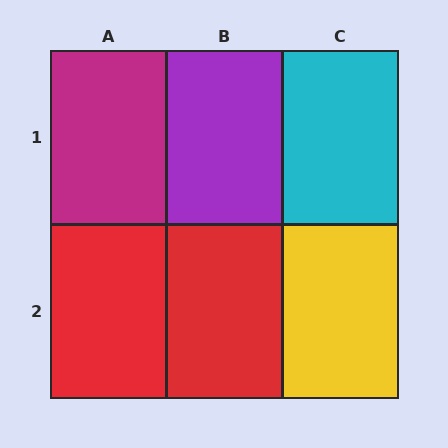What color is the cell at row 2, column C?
Yellow.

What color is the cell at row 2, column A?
Red.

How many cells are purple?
1 cell is purple.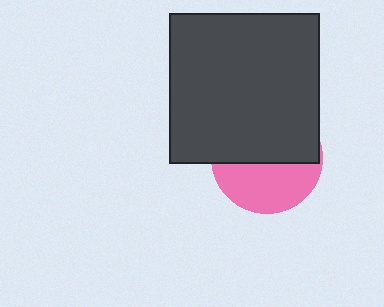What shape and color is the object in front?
The object in front is a dark gray square.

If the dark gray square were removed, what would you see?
You would see the complete pink circle.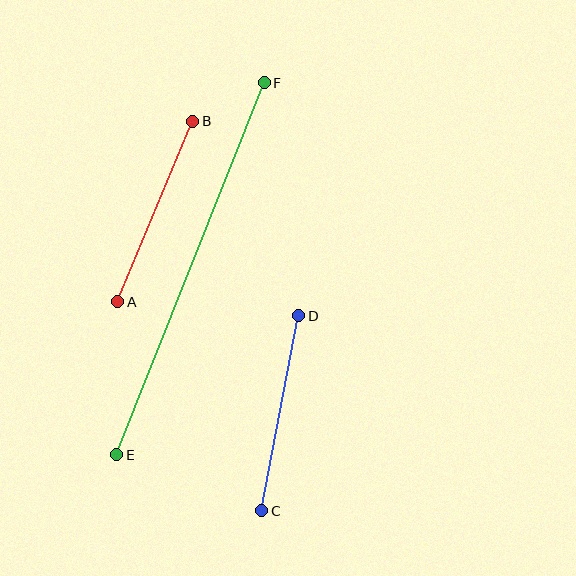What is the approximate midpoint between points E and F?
The midpoint is at approximately (191, 269) pixels.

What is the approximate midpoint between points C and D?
The midpoint is at approximately (280, 413) pixels.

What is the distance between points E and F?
The distance is approximately 400 pixels.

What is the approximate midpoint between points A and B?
The midpoint is at approximately (155, 211) pixels.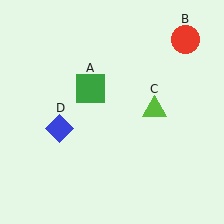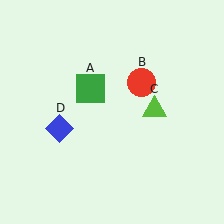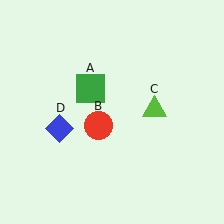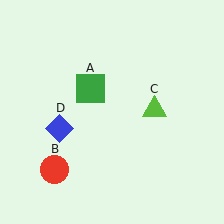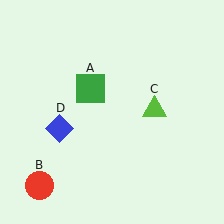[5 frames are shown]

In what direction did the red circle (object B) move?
The red circle (object B) moved down and to the left.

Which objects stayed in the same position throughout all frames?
Green square (object A) and lime triangle (object C) and blue diamond (object D) remained stationary.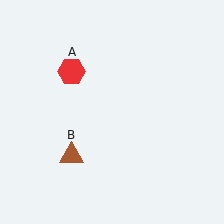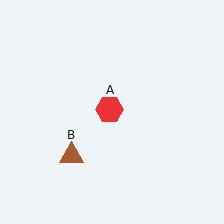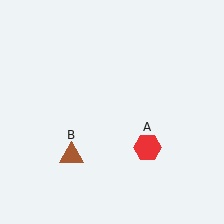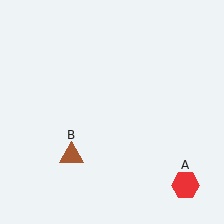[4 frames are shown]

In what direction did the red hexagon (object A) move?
The red hexagon (object A) moved down and to the right.